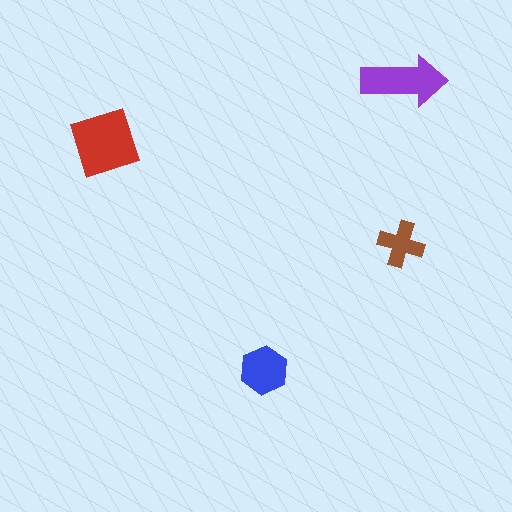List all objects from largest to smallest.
The red diamond, the purple arrow, the blue hexagon, the brown cross.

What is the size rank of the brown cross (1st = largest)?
4th.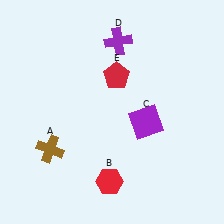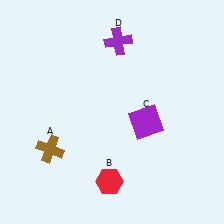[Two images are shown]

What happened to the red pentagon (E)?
The red pentagon (E) was removed in Image 2. It was in the top-right area of Image 1.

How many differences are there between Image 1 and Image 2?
There is 1 difference between the two images.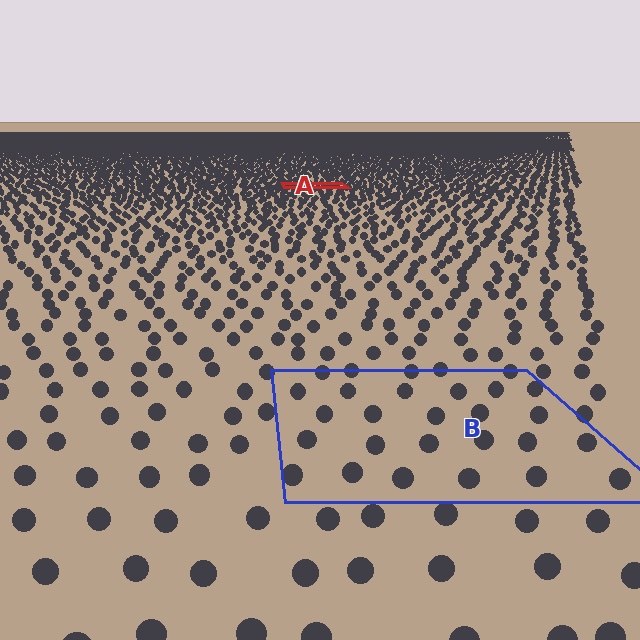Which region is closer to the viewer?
Region B is closer. The texture elements there are larger and more spread out.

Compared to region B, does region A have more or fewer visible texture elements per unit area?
Region A has more texture elements per unit area — they are packed more densely because it is farther away.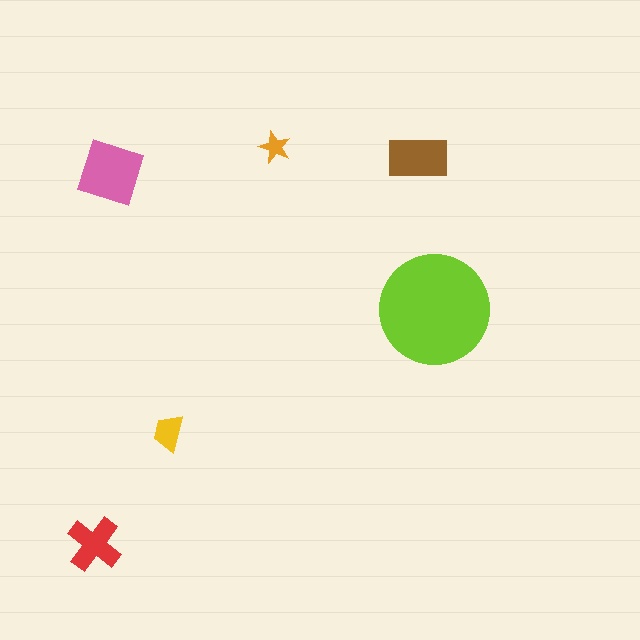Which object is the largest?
The lime circle.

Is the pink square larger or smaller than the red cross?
Larger.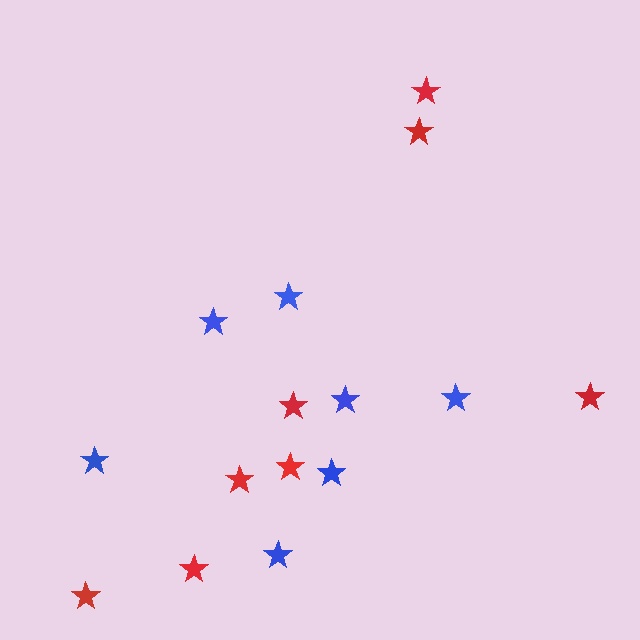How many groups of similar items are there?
There are 2 groups: one group of blue stars (7) and one group of red stars (8).